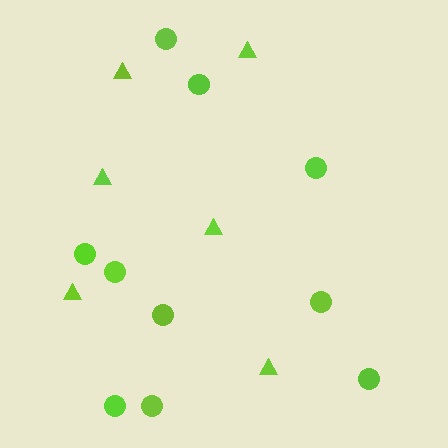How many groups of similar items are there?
There are 2 groups: one group of circles (10) and one group of triangles (6).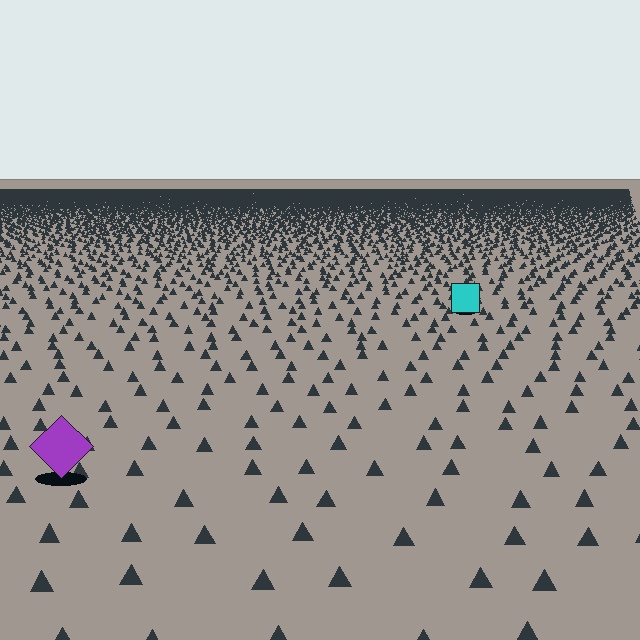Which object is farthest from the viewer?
The cyan square is farthest from the viewer. It appears smaller and the ground texture around it is denser.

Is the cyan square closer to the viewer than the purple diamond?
No. The purple diamond is closer — you can tell from the texture gradient: the ground texture is coarser near it.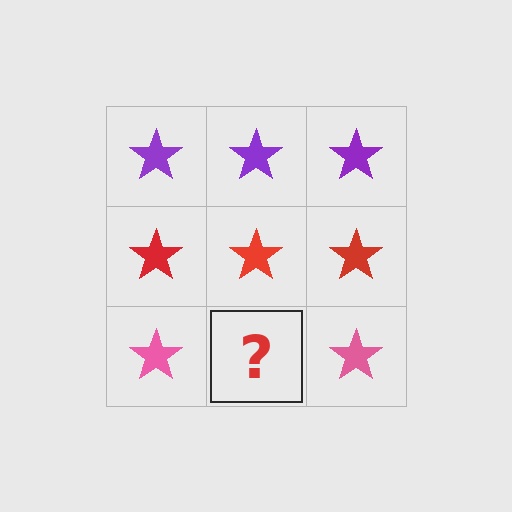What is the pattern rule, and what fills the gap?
The rule is that each row has a consistent color. The gap should be filled with a pink star.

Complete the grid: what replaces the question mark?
The question mark should be replaced with a pink star.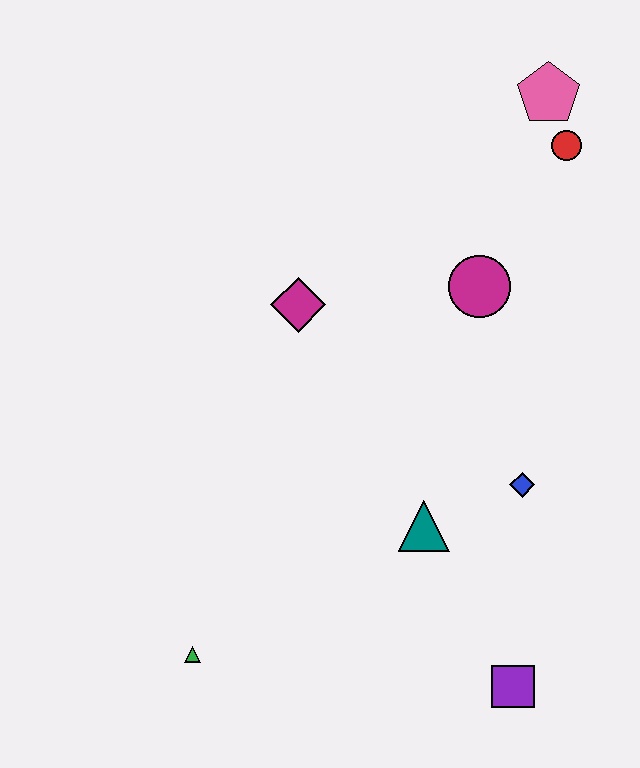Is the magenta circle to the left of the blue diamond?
Yes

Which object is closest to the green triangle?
The teal triangle is closest to the green triangle.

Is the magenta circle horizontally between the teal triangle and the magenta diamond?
No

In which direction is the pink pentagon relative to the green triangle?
The pink pentagon is above the green triangle.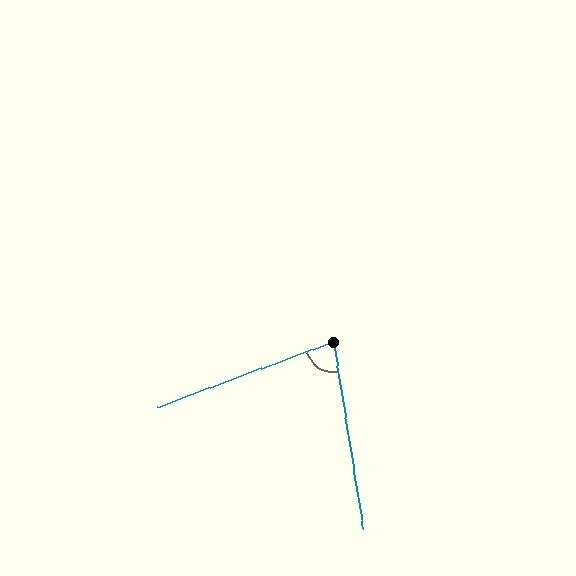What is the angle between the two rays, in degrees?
Approximately 78 degrees.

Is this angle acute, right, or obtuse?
It is acute.